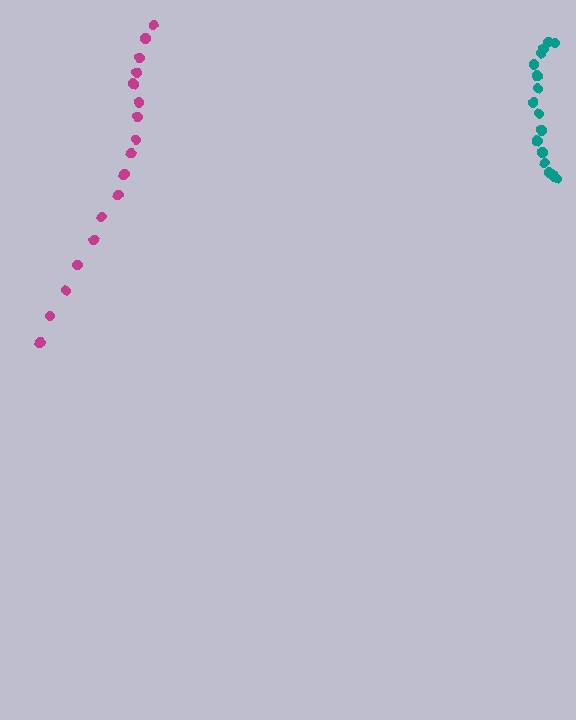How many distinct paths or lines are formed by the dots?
There are 2 distinct paths.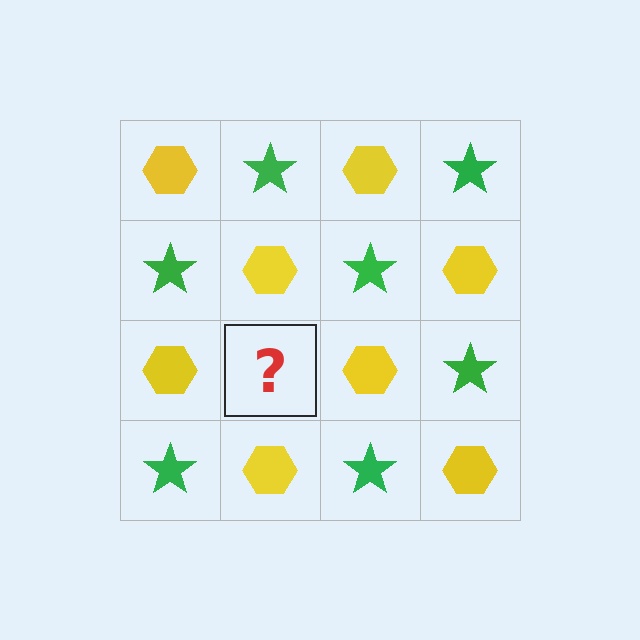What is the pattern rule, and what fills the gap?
The rule is that it alternates yellow hexagon and green star in a checkerboard pattern. The gap should be filled with a green star.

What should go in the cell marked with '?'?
The missing cell should contain a green star.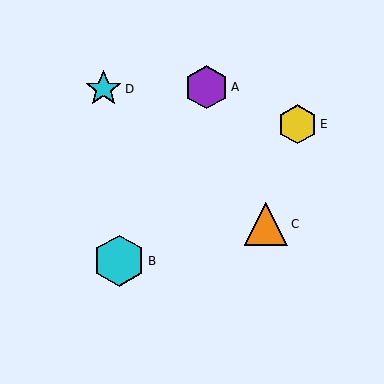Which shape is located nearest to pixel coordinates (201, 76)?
The purple hexagon (labeled A) at (206, 87) is nearest to that location.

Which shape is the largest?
The cyan hexagon (labeled B) is the largest.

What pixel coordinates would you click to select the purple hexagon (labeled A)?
Click at (206, 87) to select the purple hexagon A.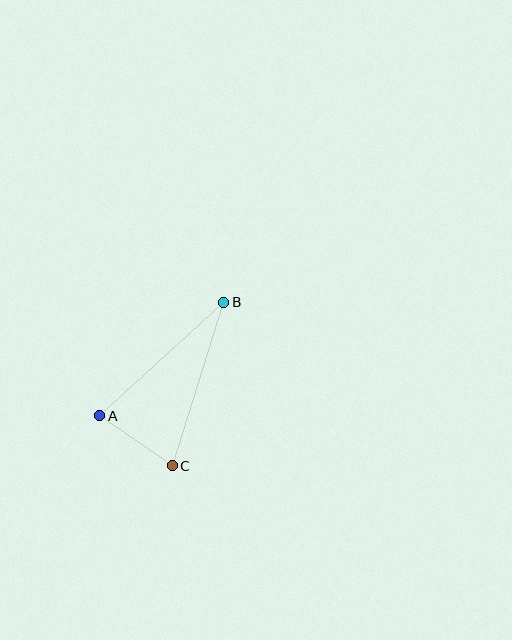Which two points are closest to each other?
Points A and C are closest to each other.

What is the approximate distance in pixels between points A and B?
The distance between A and B is approximately 168 pixels.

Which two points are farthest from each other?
Points B and C are farthest from each other.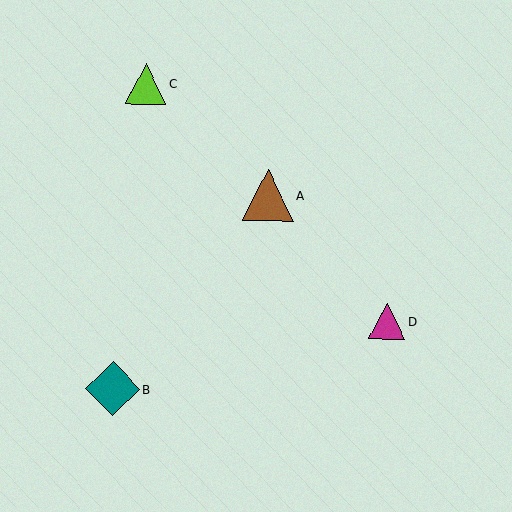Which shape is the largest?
The teal diamond (labeled B) is the largest.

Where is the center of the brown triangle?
The center of the brown triangle is at (268, 195).